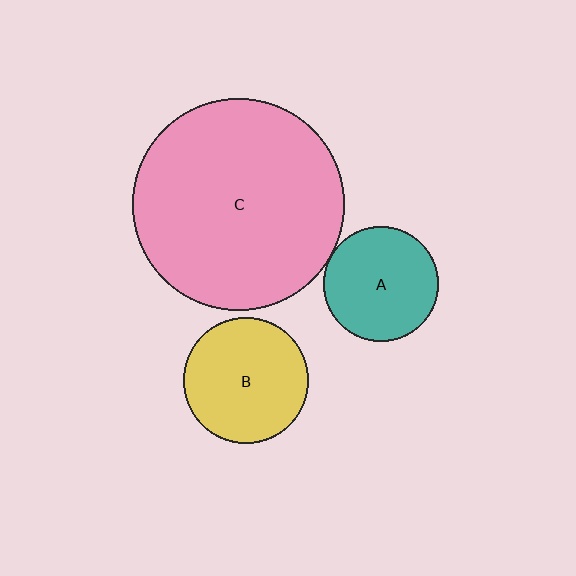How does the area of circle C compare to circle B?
Approximately 2.8 times.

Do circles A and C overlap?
Yes.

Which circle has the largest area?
Circle C (pink).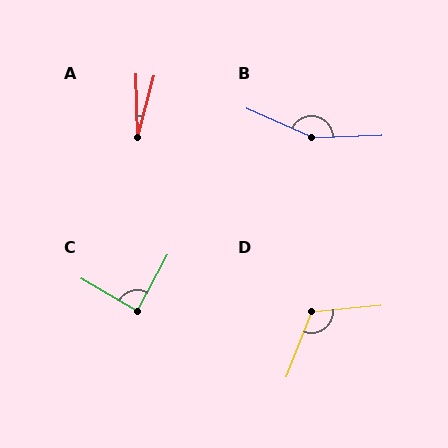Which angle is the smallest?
A, at approximately 16 degrees.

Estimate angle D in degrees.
Approximately 117 degrees.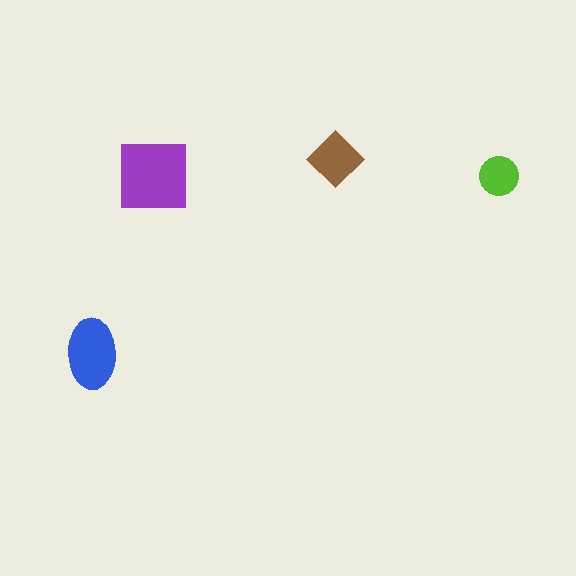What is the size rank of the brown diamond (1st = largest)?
3rd.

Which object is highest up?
The brown diamond is topmost.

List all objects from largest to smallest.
The purple square, the blue ellipse, the brown diamond, the lime circle.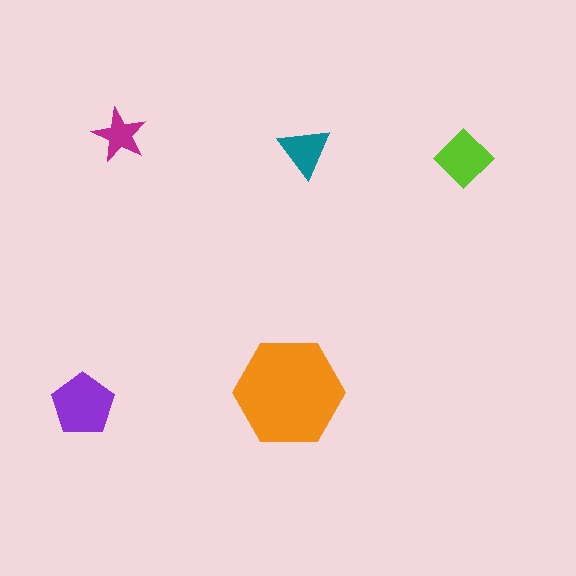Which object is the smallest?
The magenta star.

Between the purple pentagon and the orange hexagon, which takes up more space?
The orange hexagon.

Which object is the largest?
The orange hexagon.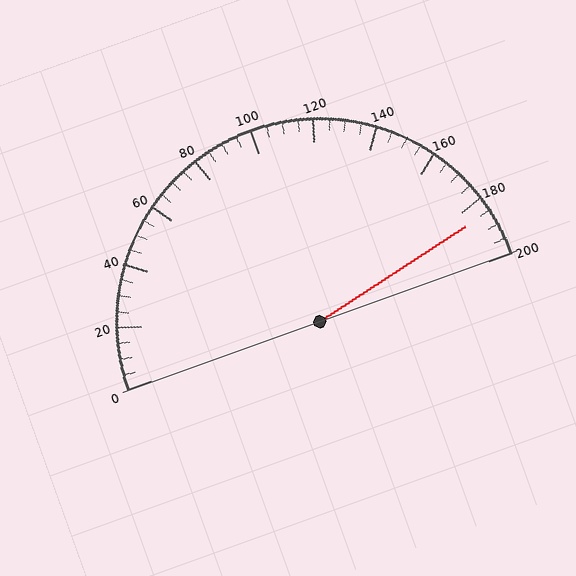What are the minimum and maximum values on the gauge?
The gauge ranges from 0 to 200.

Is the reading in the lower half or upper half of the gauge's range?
The reading is in the upper half of the range (0 to 200).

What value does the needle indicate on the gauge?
The needle indicates approximately 185.